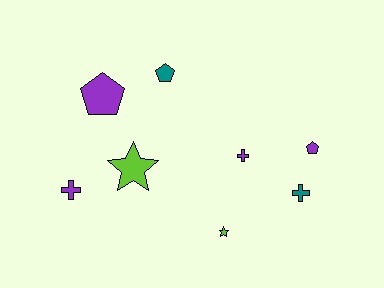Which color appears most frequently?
Purple, with 4 objects.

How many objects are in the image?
There are 8 objects.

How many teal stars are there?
There are no teal stars.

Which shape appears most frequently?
Cross, with 3 objects.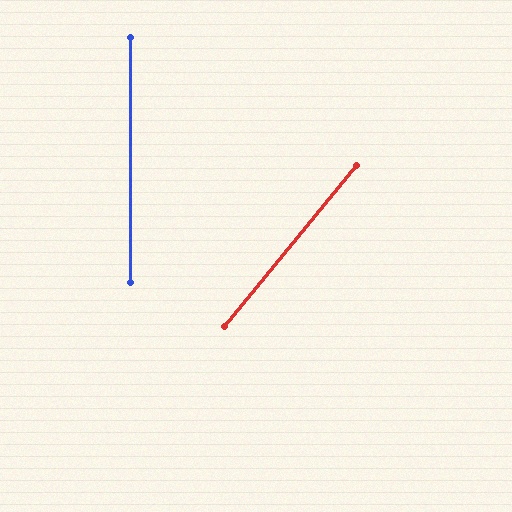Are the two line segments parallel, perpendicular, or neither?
Neither parallel nor perpendicular — they differ by about 39°.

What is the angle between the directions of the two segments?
Approximately 39 degrees.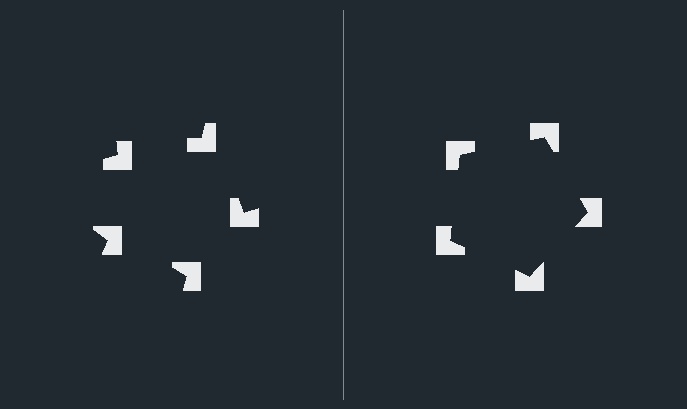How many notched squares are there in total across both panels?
10 — 5 on each side.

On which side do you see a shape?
An illusory pentagon appears on the right side. On the left side the wedge cuts are rotated, so no coherent shape forms.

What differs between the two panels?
The notched squares are positioned identically on both sides; only the wedge orientations differ. On the right they align to a pentagon; on the left they are misaligned.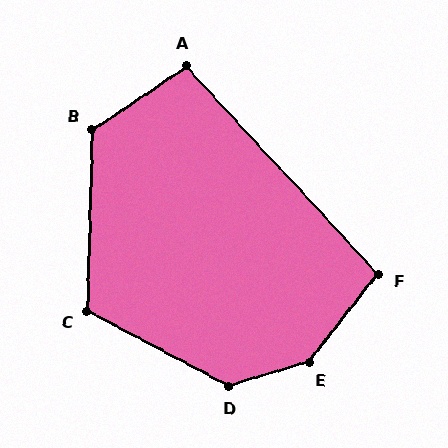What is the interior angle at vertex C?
Approximately 117 degrees (obtuse).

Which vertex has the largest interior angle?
E, at approximately 145 degrees.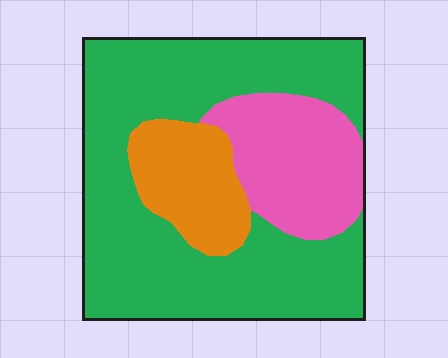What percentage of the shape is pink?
Pink takes up about one fifth (1/5) of the shape.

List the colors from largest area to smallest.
From largest to smallest: green, pink, orange.